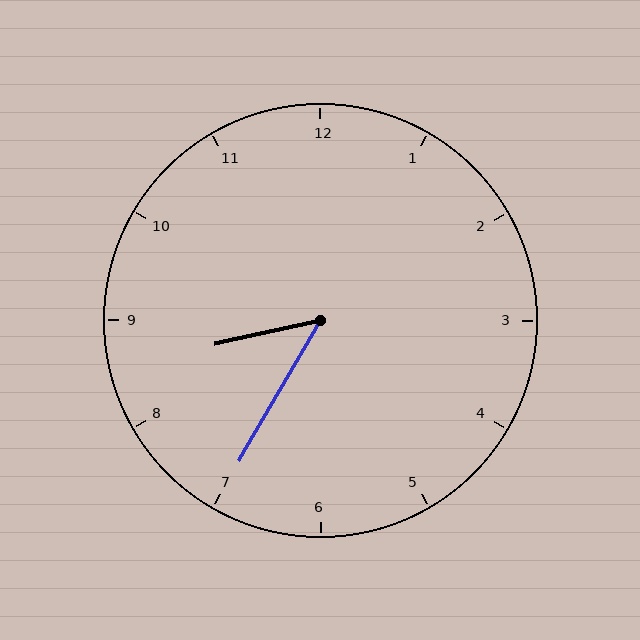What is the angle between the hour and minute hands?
Approximately 48 degrees.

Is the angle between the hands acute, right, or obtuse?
It is acute.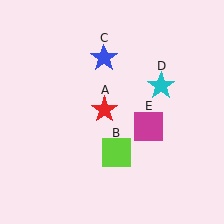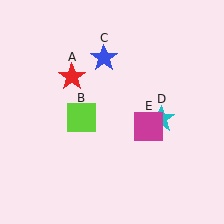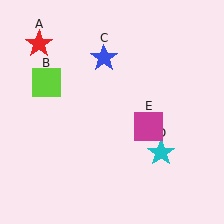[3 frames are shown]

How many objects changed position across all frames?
3 objects changed position: red star (object A), lime square (object B), cyan star (object D).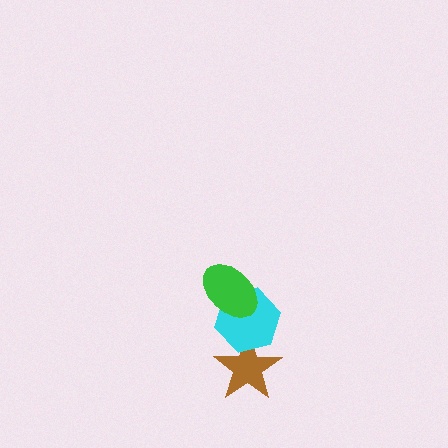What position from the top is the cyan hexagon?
The cyan hexagon is 2nd from the top.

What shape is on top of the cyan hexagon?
The green ellipse is on top of the cyan hexagon.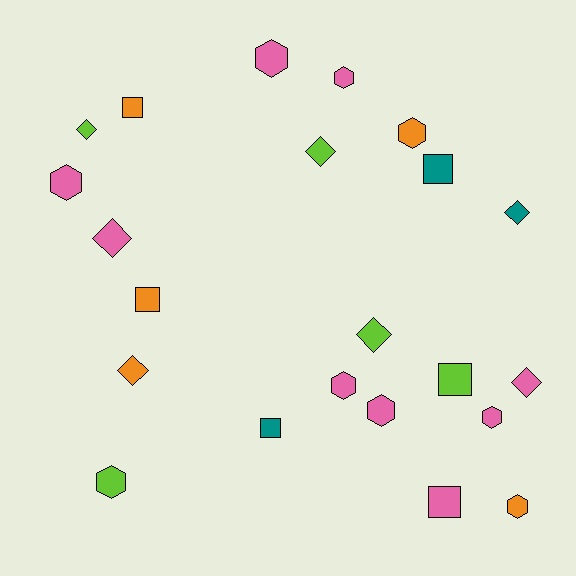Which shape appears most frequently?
Hexagon, with 9 objects.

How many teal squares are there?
There are 2 teal squares.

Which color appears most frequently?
Pink, with 9 objects.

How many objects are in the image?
There are 22 objects.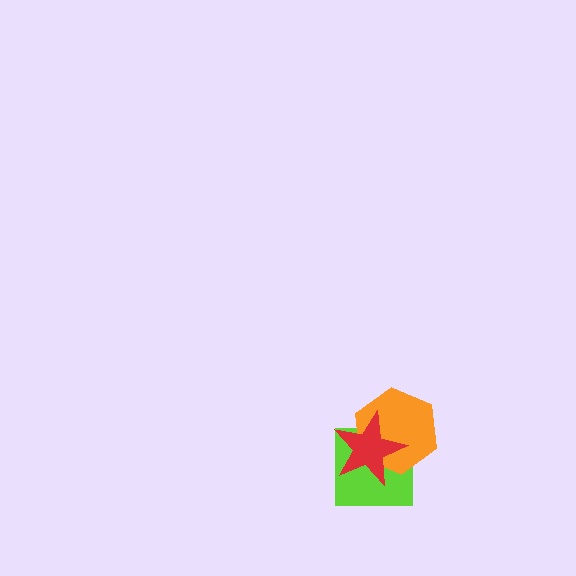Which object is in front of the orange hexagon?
The red star is in front of the orange hexagon.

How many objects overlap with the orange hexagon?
2 objects overlap with the orange hexagon.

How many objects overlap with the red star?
2 objects overlap with the red star.